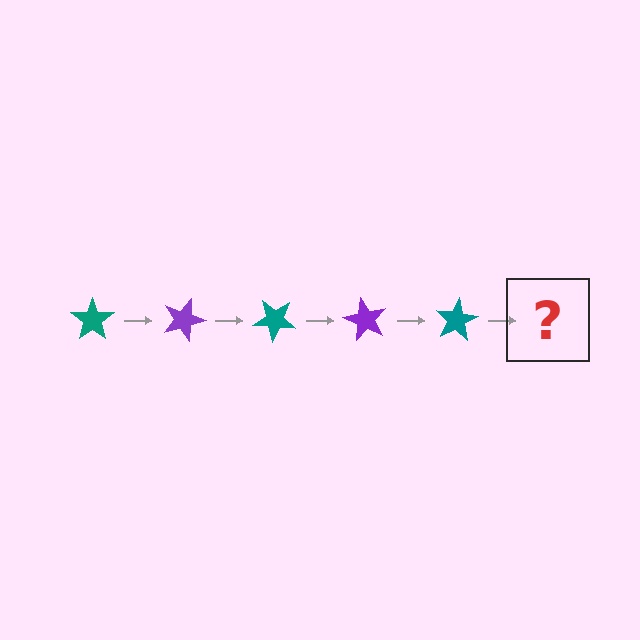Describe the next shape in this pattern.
It should be a purple star, rotated 100 degrees from the start.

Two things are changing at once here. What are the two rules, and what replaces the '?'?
The two rules are that it rotates 20 degrees each step and the color cycles through teal and purple. The '?' should be a purple star, rotated 100 degrees from the start.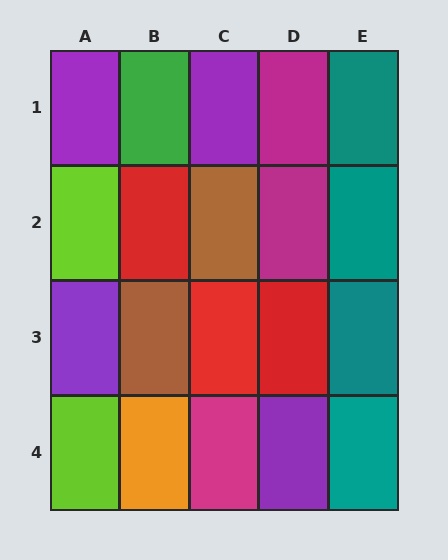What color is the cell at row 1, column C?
Purple.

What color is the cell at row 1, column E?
Teal.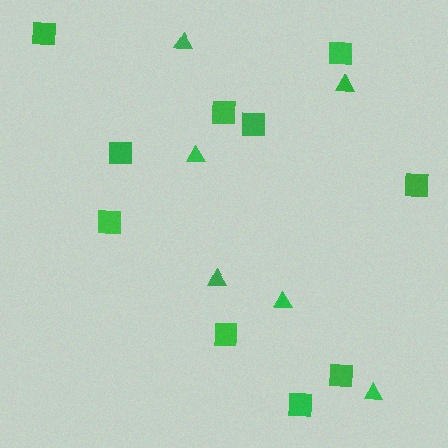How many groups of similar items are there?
There are 2 groups: one group of triangles (6) and one group of squares (10).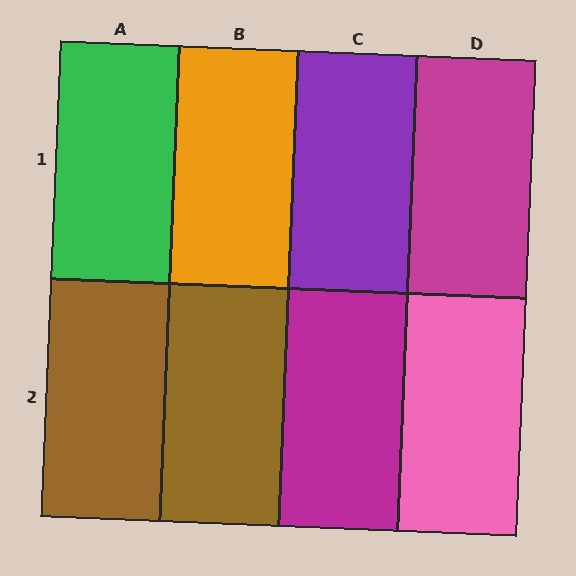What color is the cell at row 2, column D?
Pink.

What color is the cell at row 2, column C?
Magenta.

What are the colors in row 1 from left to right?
Green, orange, purple, magenta.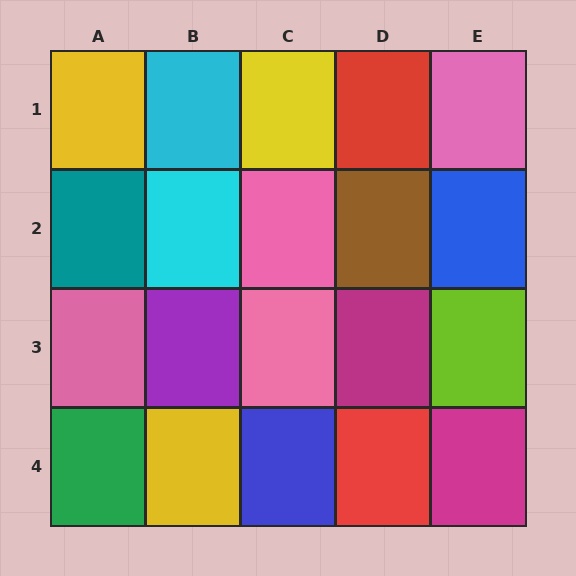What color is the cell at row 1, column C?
Yellow.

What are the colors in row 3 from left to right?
Pink, purple, pink, magenta, lime.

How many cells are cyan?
2 cells are cyan.